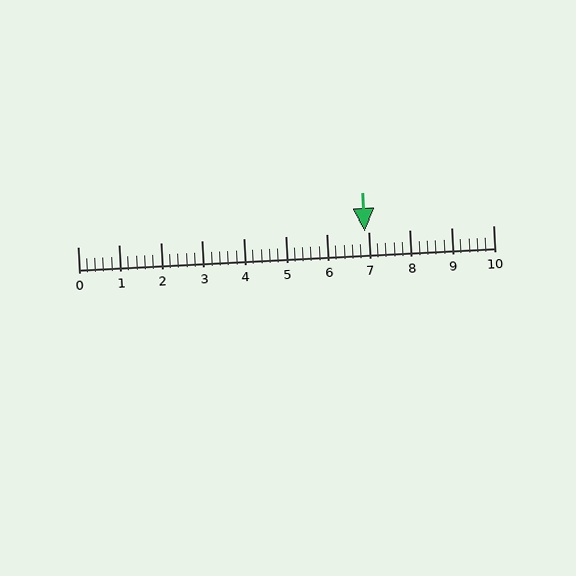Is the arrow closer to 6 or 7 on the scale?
The arrow is closer to 7.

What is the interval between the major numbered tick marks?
The major tick marks are spaced 1 units apart.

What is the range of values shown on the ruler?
The ruler shows values from 0 to 10.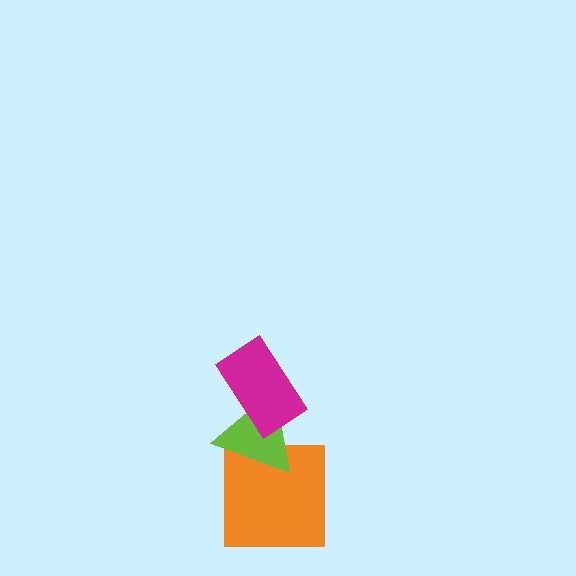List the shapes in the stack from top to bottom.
From top to bottom: the magenta rectangle, the lime triangle, the orange square.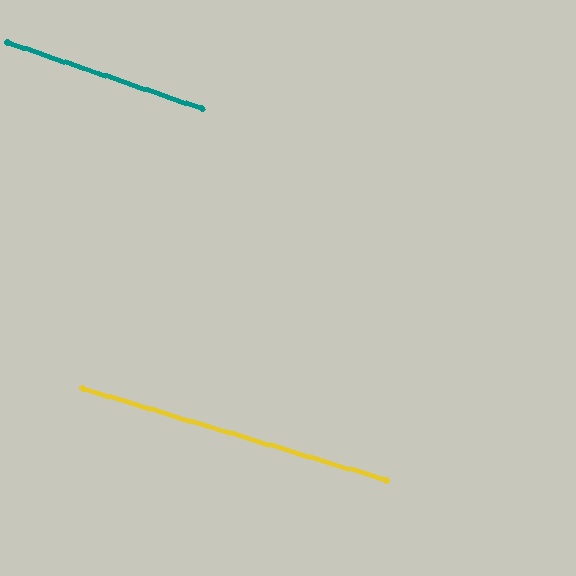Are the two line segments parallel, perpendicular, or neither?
Parallel — their directions differ by only 2.0°.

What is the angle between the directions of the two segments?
Approximately 2 degrees.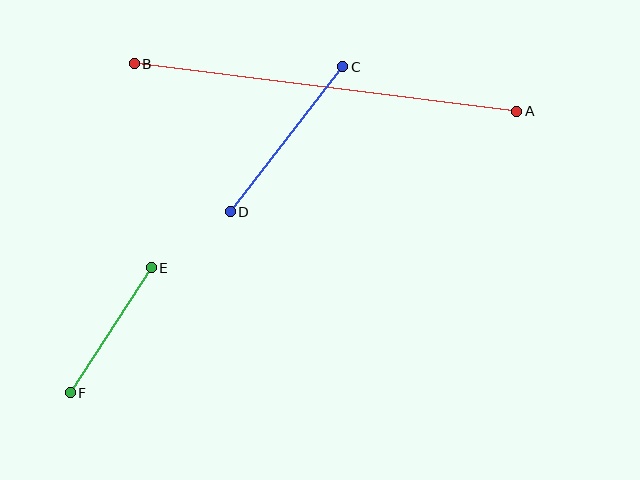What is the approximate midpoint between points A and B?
The midpoint is at approximately (326, 87) pixels.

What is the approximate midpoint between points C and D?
The midpoint is at approximately (287, 139) pixels.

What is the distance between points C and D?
The distance is approximately 183 pixels.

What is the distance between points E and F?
The distance is approximately 149 pixels.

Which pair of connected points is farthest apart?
Points A and B are farthest apart.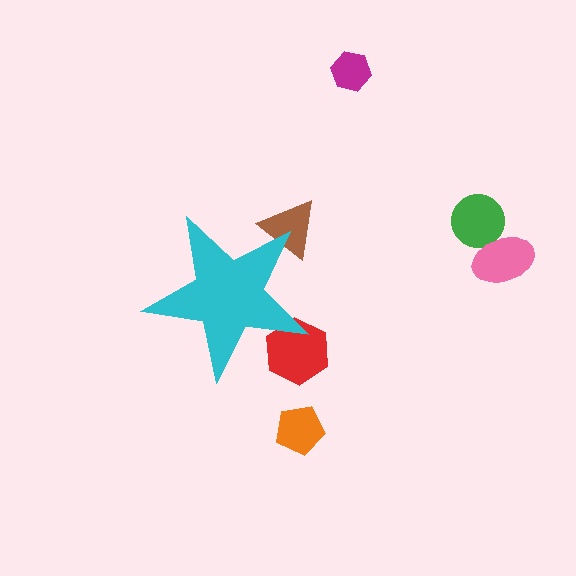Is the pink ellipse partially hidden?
No, the pink ellipse is fully visible.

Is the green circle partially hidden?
No, the green circle is fully visible.